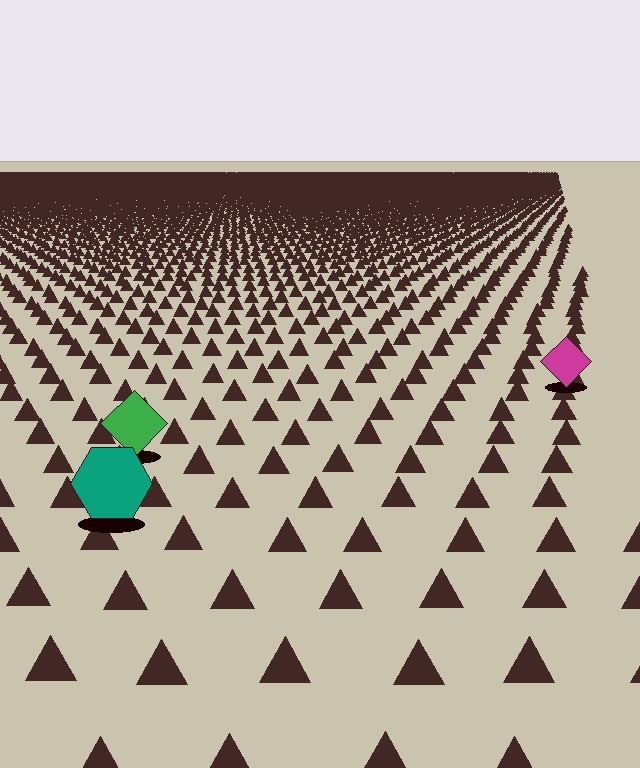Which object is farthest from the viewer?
The magenta diamond is farthest from the viewer. It appears smaller and the ground texture around it is denser.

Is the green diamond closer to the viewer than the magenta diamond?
Yes. The green diamond is closer — you can tell from the texture gradient: the ground texture is coarser near it.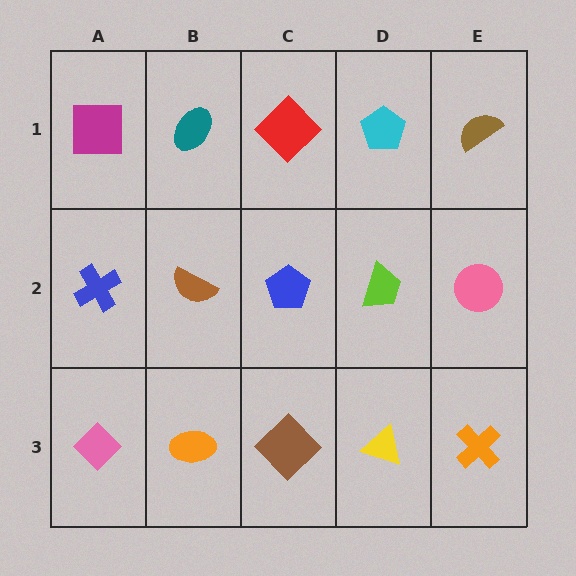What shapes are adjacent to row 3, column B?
A brown semicircle (row 2, column B), a pink diamond (row 3, column A), a brown diamond (row 3, column C).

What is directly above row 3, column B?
A brown semicircle.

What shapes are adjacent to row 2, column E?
A brown semicircle (row 1, column E), an orange cross (row 3, column E), a lime trapezoid (row 2, column D).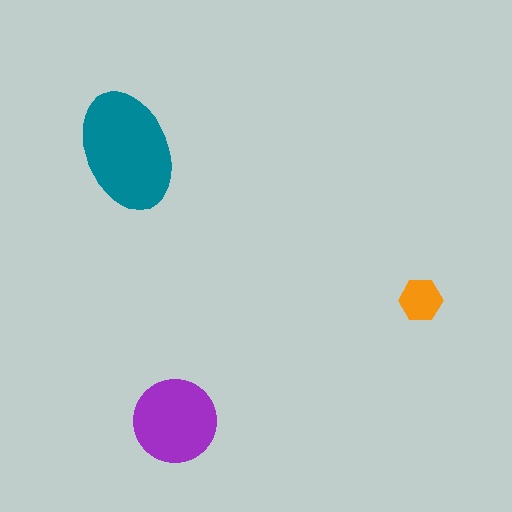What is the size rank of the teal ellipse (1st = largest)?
1st.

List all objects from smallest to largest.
The orange hexagon, the purple circle, the teal ellipse.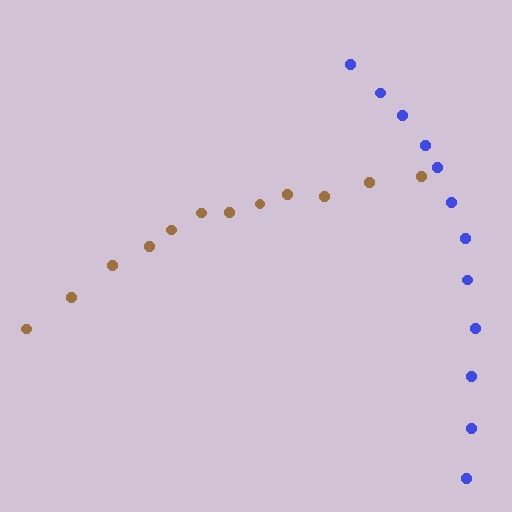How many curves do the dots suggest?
There are 2 distinct paths.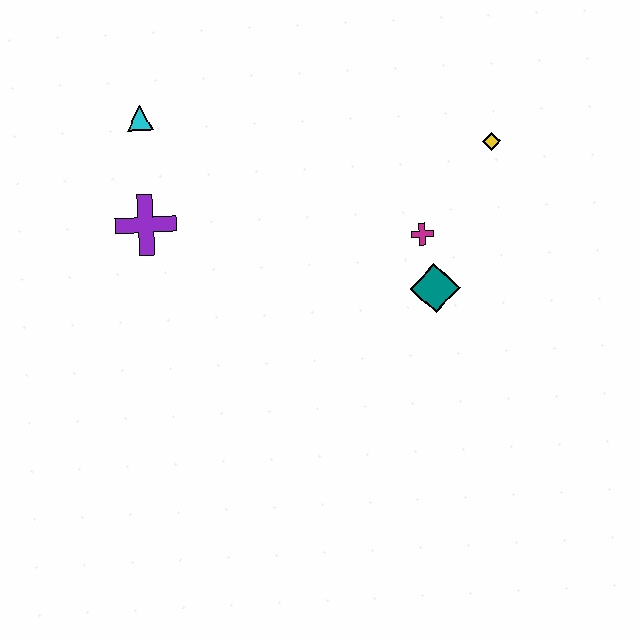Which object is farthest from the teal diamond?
The cyan triangle is farthest from the teal diamond.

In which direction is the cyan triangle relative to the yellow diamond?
The cyan triangle is to the left of the yellow diamond.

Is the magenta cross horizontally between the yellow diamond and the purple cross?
Yes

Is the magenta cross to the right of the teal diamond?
No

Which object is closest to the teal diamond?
The magenta cross is closest to the teal diamond.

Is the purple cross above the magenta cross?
Yes